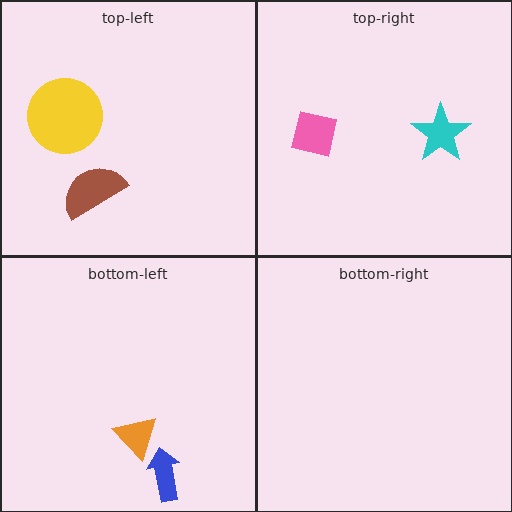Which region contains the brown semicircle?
The top-left region.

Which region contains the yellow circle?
The top-left region.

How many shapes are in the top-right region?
2.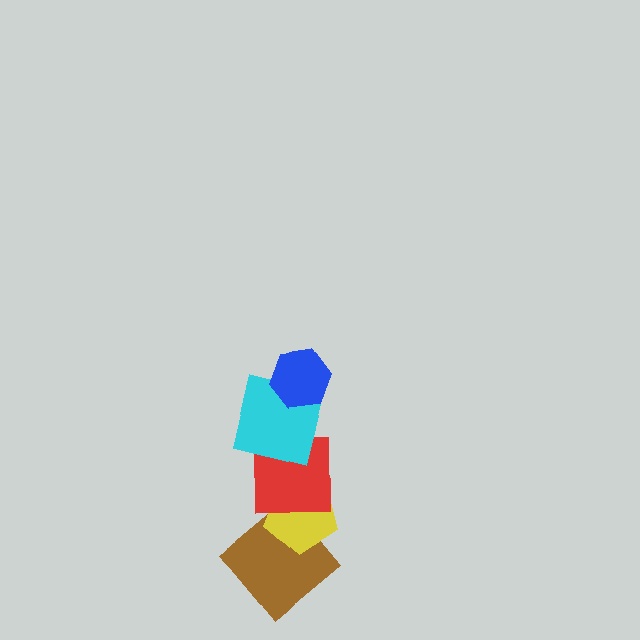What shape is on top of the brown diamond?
The yellow pentagon is on top of the brown diamond.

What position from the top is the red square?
The red square is 3rd from the top.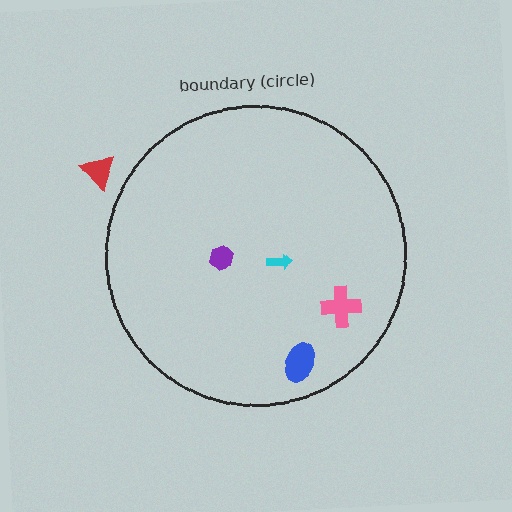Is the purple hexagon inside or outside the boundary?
Inside.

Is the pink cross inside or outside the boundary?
Inside.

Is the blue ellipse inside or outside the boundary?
Inside.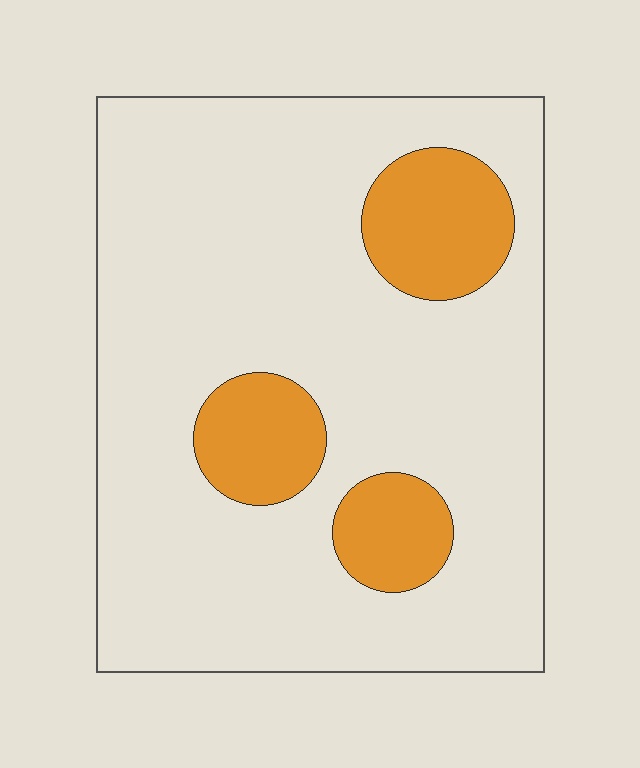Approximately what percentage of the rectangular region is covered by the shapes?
Approximately 15%.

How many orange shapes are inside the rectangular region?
3.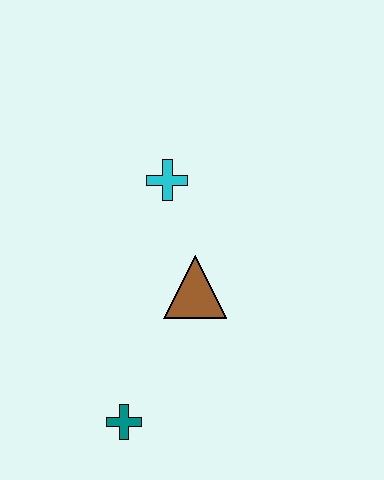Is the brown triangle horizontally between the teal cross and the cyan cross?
No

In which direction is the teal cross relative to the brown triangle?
The teal cross is below the brown triangle.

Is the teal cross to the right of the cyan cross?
No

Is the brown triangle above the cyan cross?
No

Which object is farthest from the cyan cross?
The teal cross is farthest from the cyan cross.